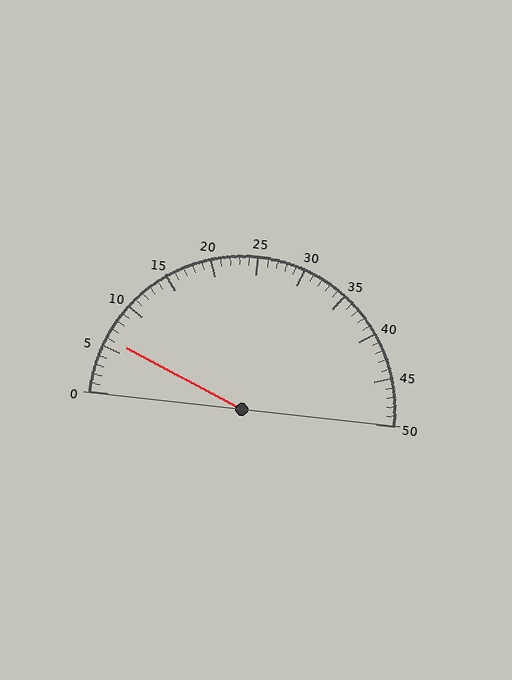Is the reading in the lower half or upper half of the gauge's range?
The reading is in the lower half of the range (0 to 50).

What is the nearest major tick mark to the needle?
The nearest major tick mark is 5.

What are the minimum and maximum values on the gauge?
The gauge ranges from 0 to 50.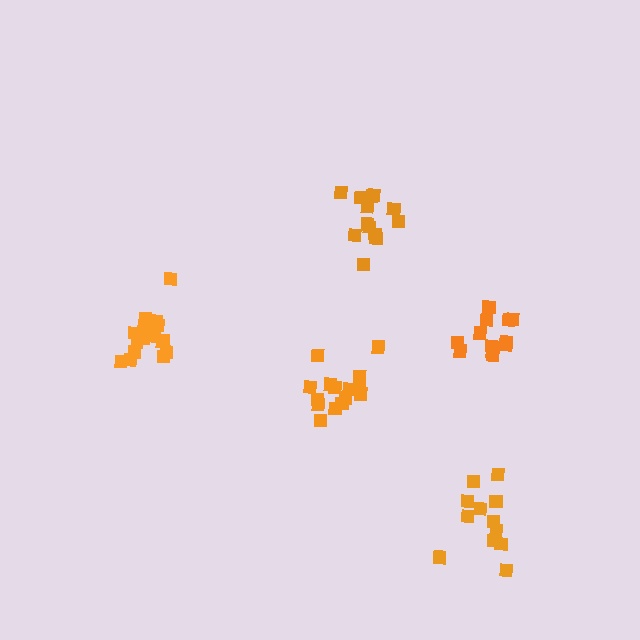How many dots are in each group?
Group 1: 13 dots, Group 2: 16 dots, Group 3: 13 dots, Group 4: 12 dots, Group 5: 18 dots (72 total).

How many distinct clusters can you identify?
There are 5 distinct clusters.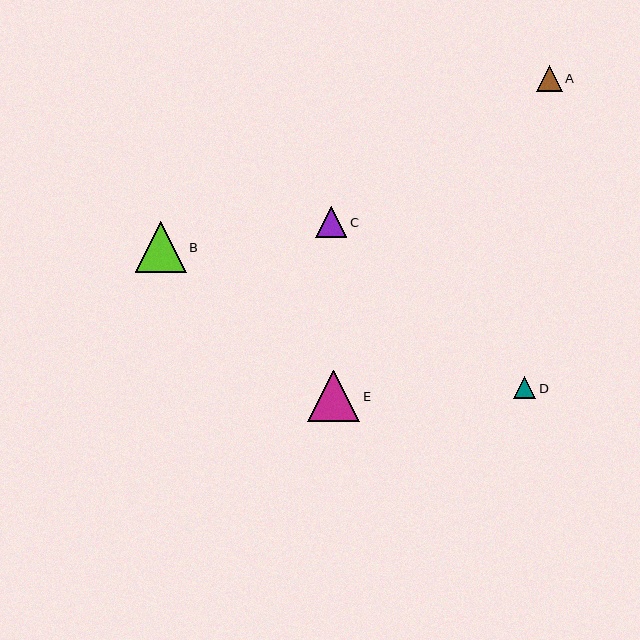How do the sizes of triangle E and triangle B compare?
Triangle E and triangle B are approximately the same size.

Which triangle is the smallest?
Triangle D is the smallest with a size of approximately 23 pixels.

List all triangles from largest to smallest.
From largest to smallest: E, B, C, A, D.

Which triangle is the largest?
Triangle E is the largest with a size of approximately 52 pixels.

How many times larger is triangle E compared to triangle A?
Triangle E is approximately 2.0 times the size of triangle A.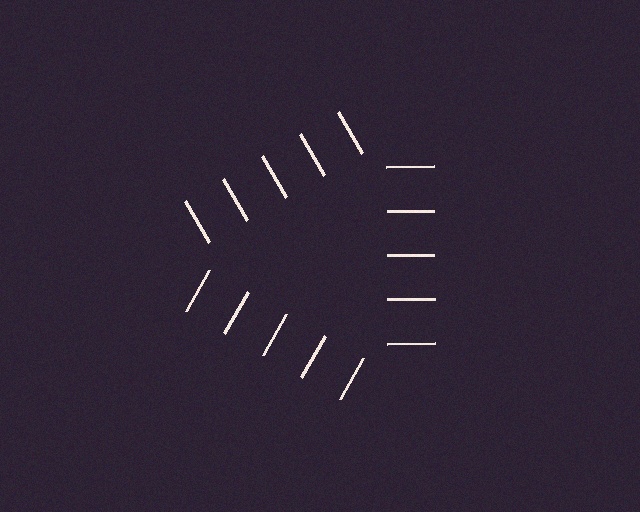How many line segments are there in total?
15 — 5 along each of the 3 edges.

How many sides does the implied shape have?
3 sides — the line-ends trace a triangle.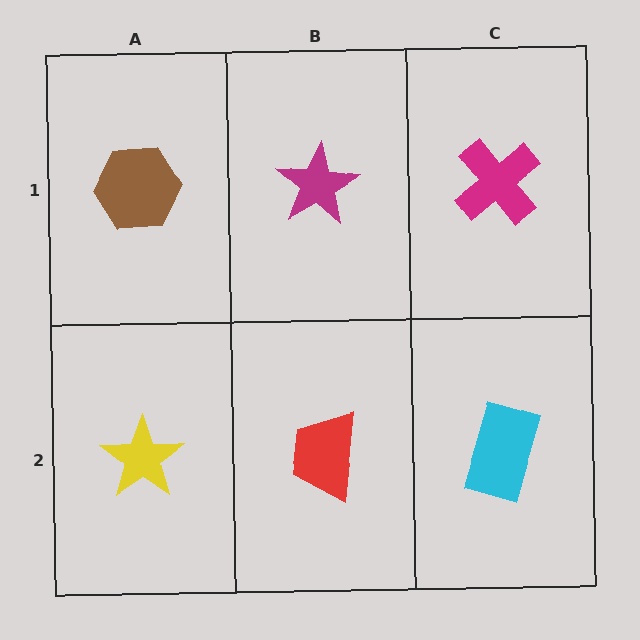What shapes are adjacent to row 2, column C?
A magenta cross (row 1, column C), a red trapezoid (row 2, column B).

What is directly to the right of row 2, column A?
A red trapezoid.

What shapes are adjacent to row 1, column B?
A red trapezoid (row 2, column B), a brown hexagon (row 1, column A), a magenta cross (row 1, column C).